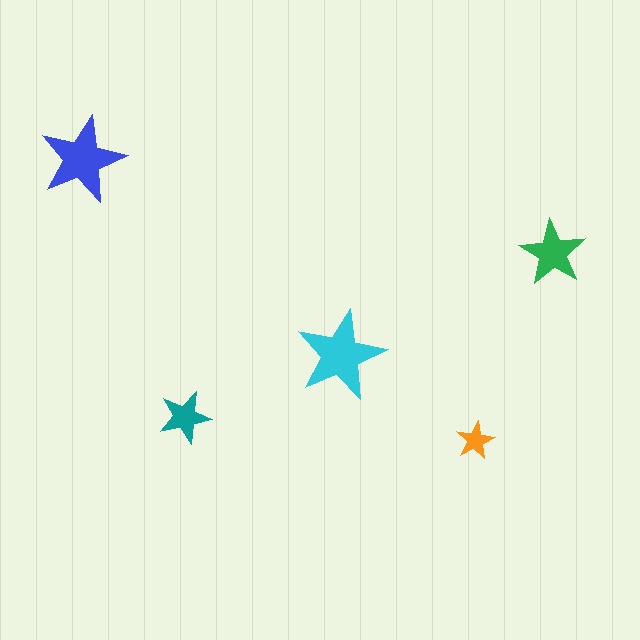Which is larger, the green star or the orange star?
The green one.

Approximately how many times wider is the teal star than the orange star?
About 1.5 times wider.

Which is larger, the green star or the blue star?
The blue one.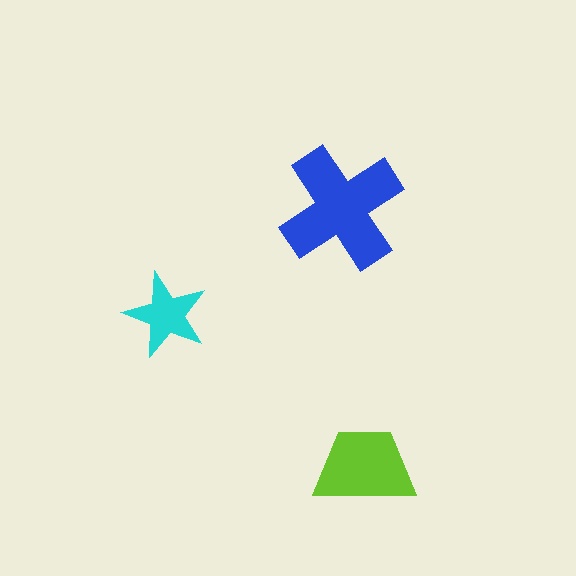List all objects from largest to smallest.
The blue cross, the lime trapezoid, the cyan star.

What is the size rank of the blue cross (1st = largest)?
1st.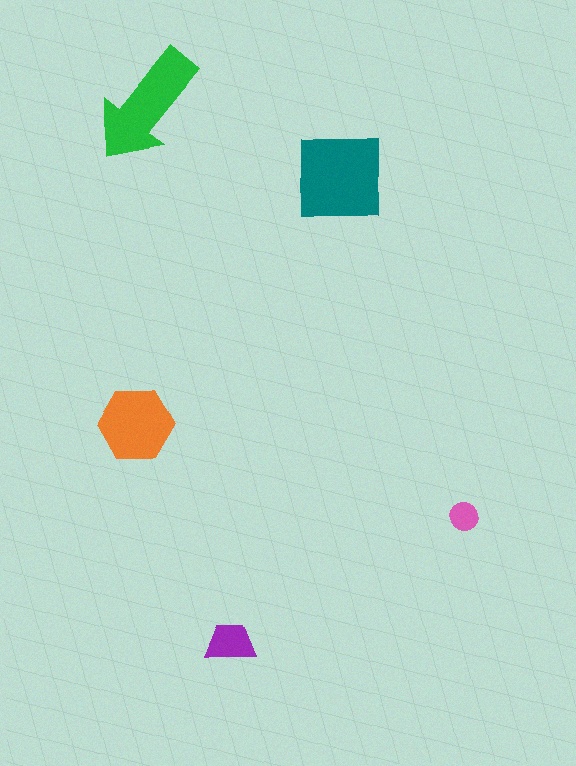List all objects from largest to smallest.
The teal square, the green arrow, the orange hexagon, the purple trapezoid, the pink circle.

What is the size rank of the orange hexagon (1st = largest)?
3rd.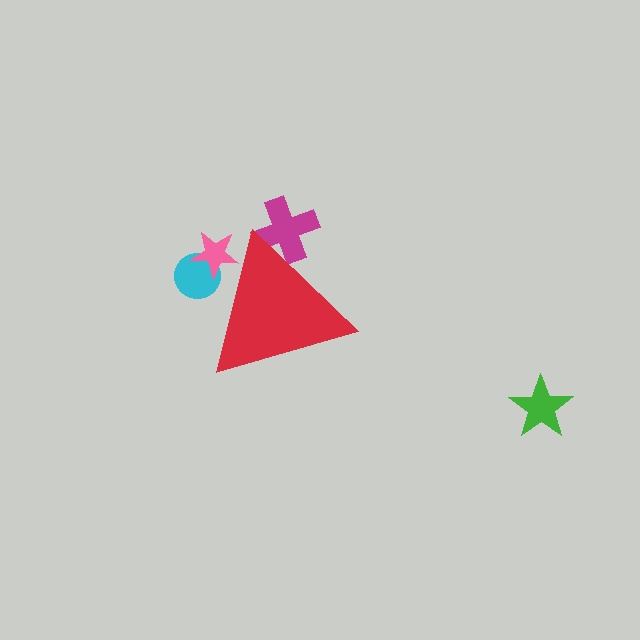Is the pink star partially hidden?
Yes, the pink star is partially hidden behind the red triangle.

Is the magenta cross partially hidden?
Yes, the magenta cross is partially hidden behind the red triangle.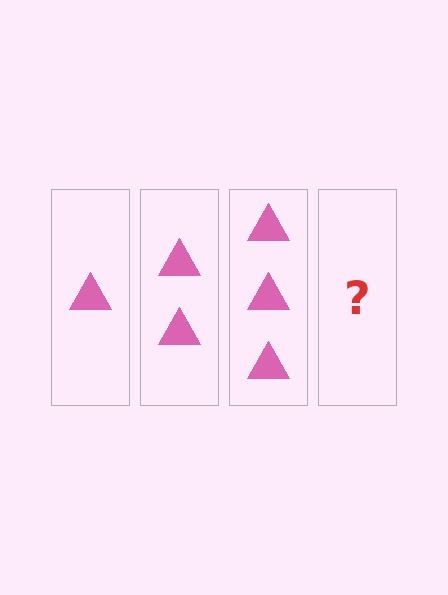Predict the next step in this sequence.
The next step is 4 triangles.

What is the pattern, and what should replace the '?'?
The pattern is that each step adds one more triangle. The '?' should be 4 triangles.